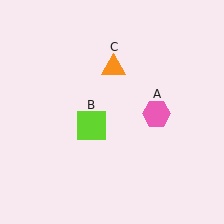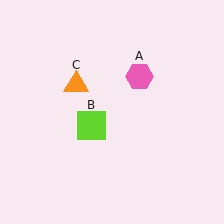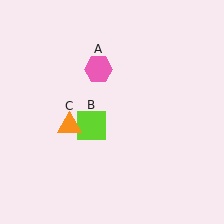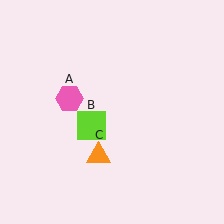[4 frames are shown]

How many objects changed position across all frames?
2 objects changed position: pink hexagon (object A), orange triangle (object C).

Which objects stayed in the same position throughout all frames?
Lime square (object B) remained stationary.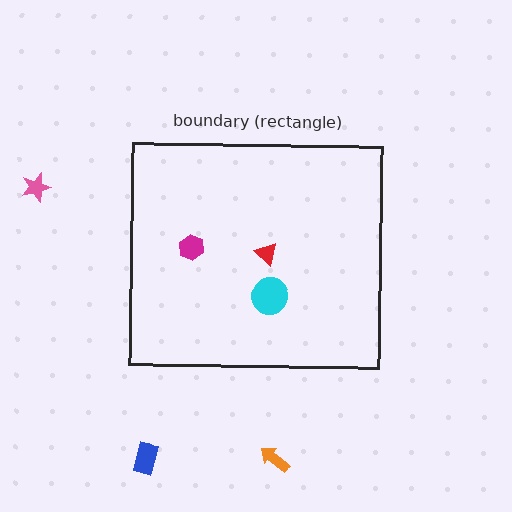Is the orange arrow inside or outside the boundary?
Outside.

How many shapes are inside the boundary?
3 inside, 3 outside.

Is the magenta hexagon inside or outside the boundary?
Inside.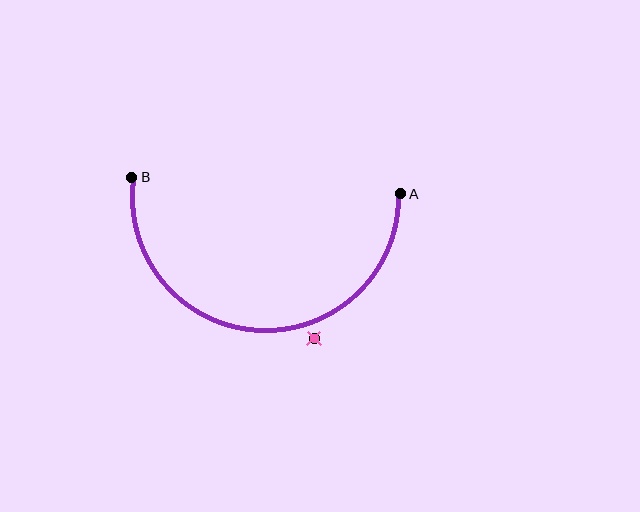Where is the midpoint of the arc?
The arc midpoint is the point on the curve farthest from the straight line joining A and B. It sits below that line.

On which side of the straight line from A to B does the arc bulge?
The arc bulges below the straight line connecting A and B.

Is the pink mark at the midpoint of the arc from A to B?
No — the pink mark does not lie on the arc at all. It sits slightly outside the curve.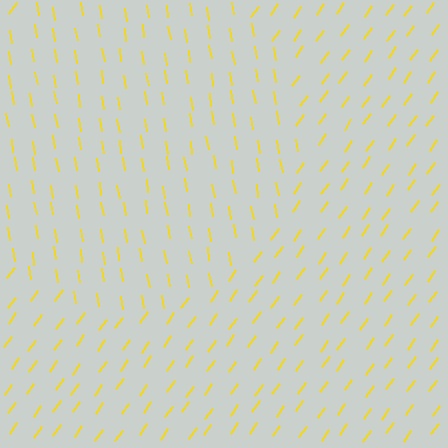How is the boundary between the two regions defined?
The boundary is defined purely by a change in line orientation (approximately 45 degrees difference). All lines are the same color and thickness.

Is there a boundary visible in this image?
Yes, there is a texture boundary formed by a change in line orientation.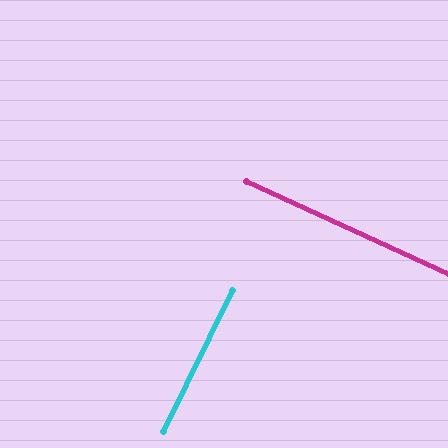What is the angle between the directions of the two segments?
Approximately 89 degrees.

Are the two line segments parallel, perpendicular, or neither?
Perpendicular — they meet at approximately 89°.